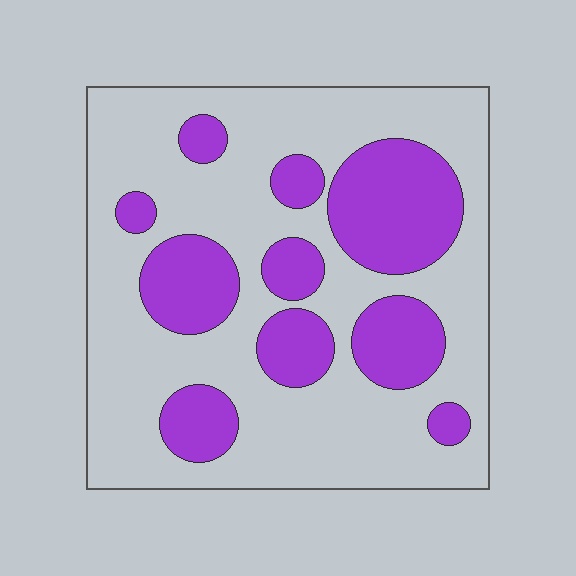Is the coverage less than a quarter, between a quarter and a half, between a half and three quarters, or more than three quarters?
Between a quarter and a half.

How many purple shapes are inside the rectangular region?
10.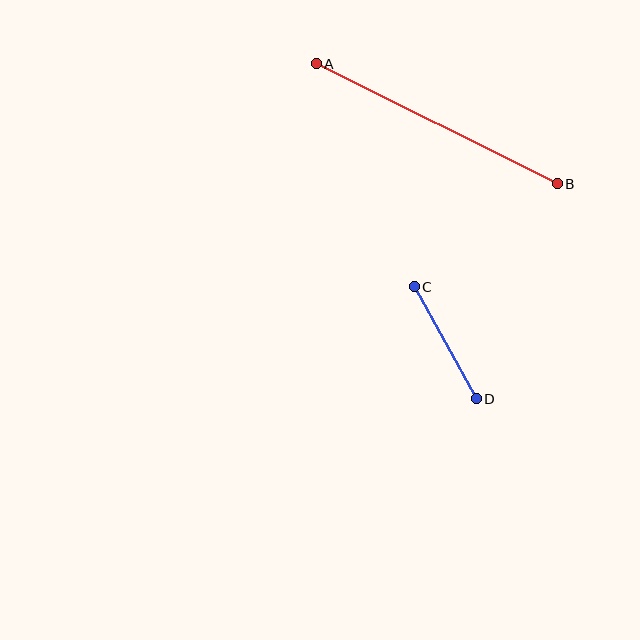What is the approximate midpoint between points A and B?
The midpoint is at approximately (437, 124) pixels.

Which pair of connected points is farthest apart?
Points A and B are farthest apart.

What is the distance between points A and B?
The distance is approximately 269 pixels.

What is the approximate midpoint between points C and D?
The midpoint is at approximately (445, 343) pixels.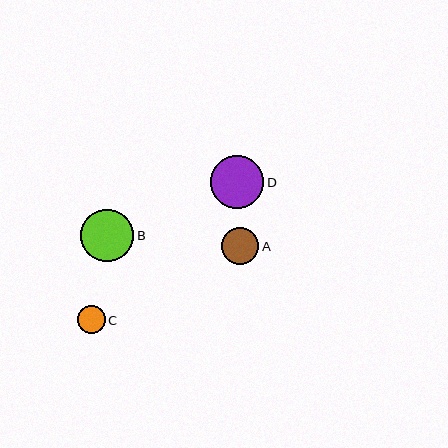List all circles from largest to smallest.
From largest to smallest: D, B, A, C.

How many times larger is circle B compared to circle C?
Circle B is approximately 1.9 times the size of circle C.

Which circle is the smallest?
Circle C is the smallest with a size of approximately 28 pixels.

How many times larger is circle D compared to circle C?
Circle D is approximately 1.9 times the size of circle C.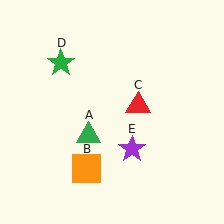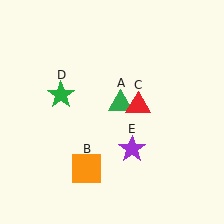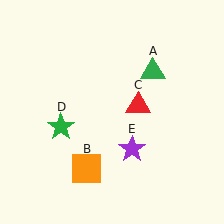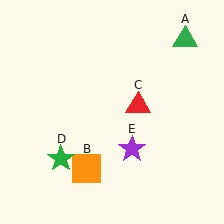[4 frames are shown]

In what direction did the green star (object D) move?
The green star (object D) moved down.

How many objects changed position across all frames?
2 objects changed position: green triangle (object A), green star (object D).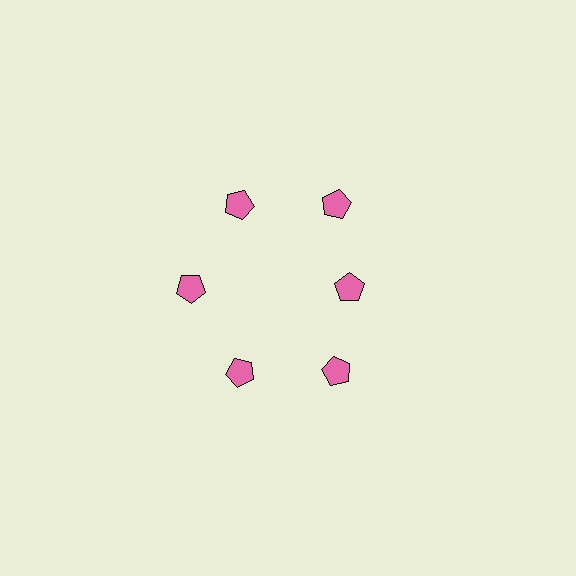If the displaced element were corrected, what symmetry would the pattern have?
It would have 6-fold rotational symmetry — the pattern would map onto itself every 60 degrees.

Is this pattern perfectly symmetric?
No. The 6 pink pentagons are arranged in a ring, but one element near the 3 o'clock position is pulled inward toward the center, breaking the 6-fold rotational symmetry.